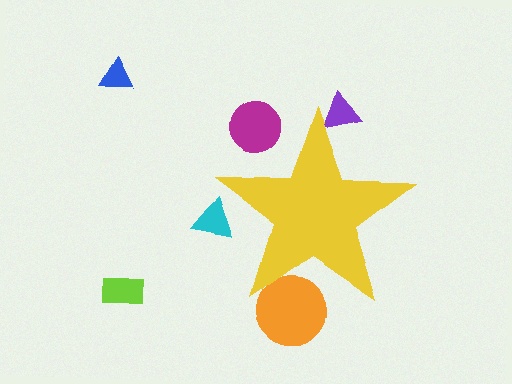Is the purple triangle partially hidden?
Yes, the purple triangle is partially hidden behind the yellow star.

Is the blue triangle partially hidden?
No, the blue triangle is fully visible.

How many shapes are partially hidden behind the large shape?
4 shapes are partially hidden.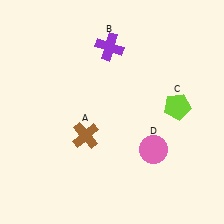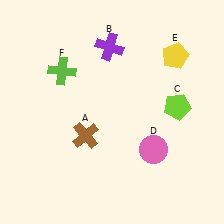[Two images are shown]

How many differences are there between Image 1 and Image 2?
There are 2 differences between the two images.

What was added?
A yellow pentagon (E), a lime cross (F) were added in Image 2.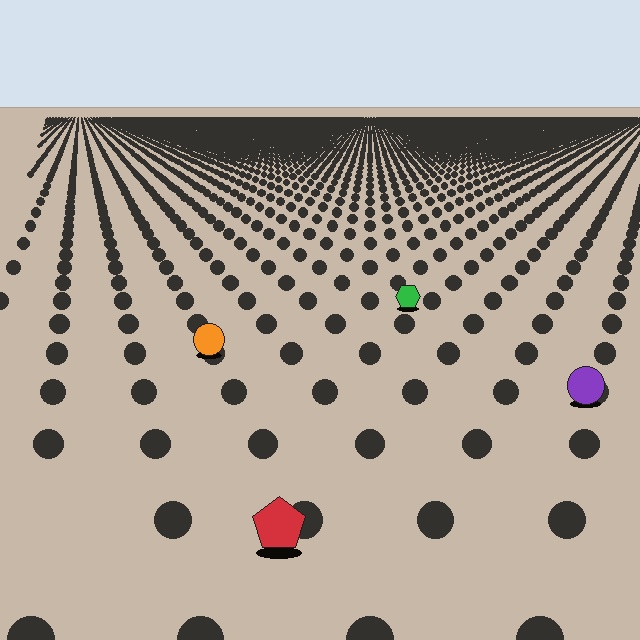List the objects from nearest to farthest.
From nearest to farthest: the red pentagon, the purple circle, the orange circle, the green hexagon.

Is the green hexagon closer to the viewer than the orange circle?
No. The orange circle is closer — you can tell from the texture gradient: the ground texture is coarser near it.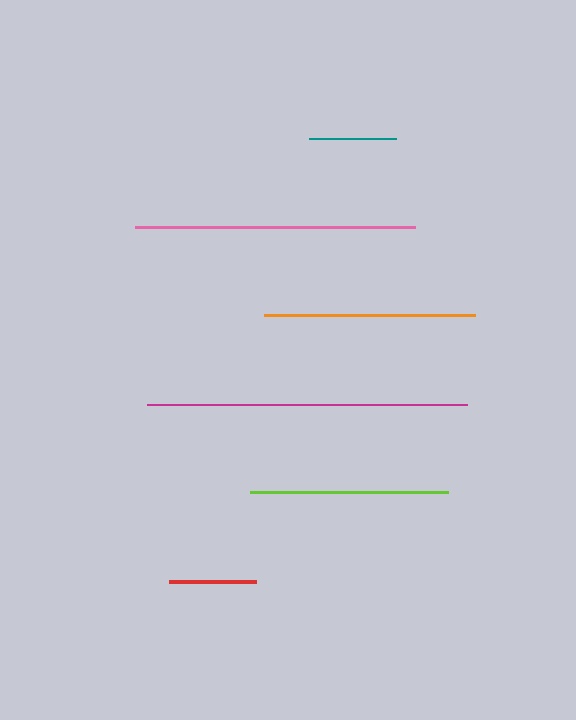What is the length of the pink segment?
The pink segment is approximately 279 pixels long.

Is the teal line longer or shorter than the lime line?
The lime line is longer than the teal line.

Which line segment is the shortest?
The teal line is the shortest at approximately 87 pixels.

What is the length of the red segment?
The red segment is approximately 87 pixels long.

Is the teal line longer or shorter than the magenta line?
The magenta line is longer than the teal line.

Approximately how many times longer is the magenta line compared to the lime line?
The magenta line is approximately 1.6 times the length of the lime line.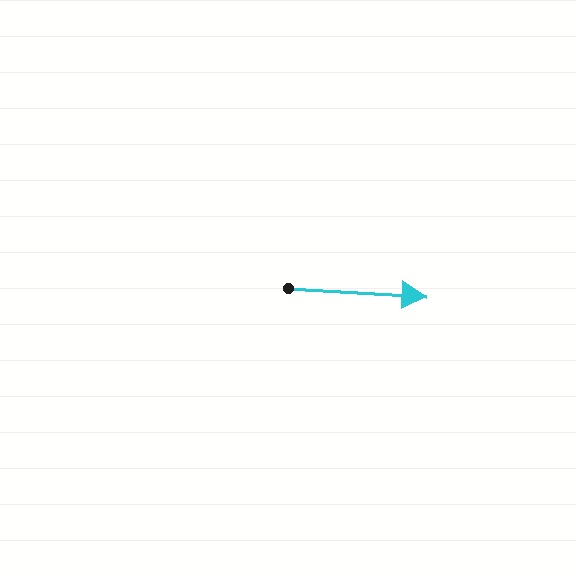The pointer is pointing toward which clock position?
Roughly 3 o'clock.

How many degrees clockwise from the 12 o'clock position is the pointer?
Approximately 93 degrees.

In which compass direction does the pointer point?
East.